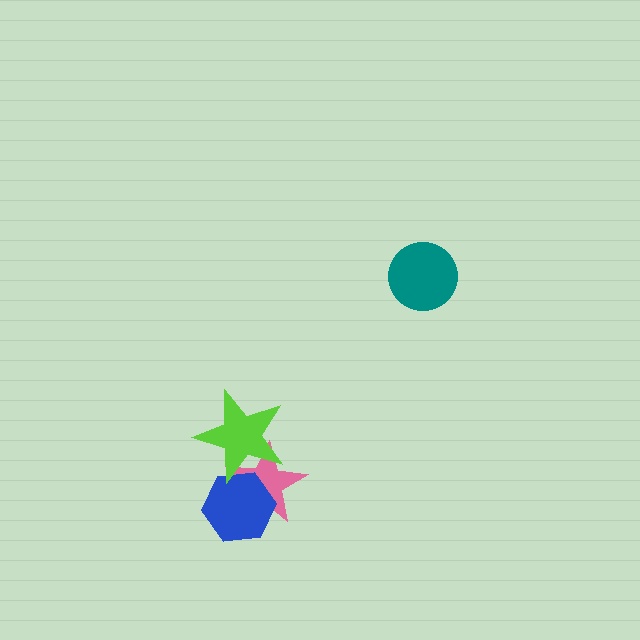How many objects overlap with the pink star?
2 objects overlap with the pink star.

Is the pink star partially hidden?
Yes, it is partially covered by another shape.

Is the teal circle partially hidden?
No, no other shape covers it.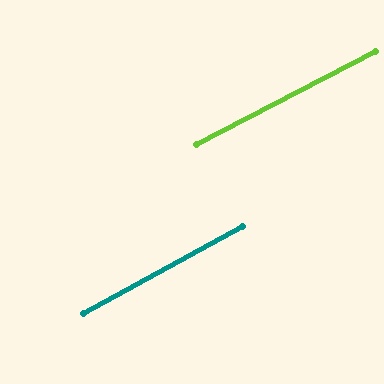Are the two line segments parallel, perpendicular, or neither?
Parallel — their directions differ by only 1.3°.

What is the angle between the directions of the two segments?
Approximately 1 degree.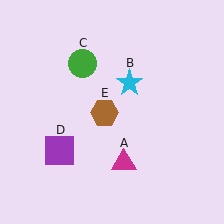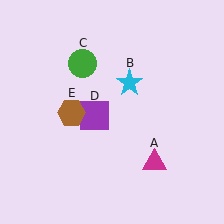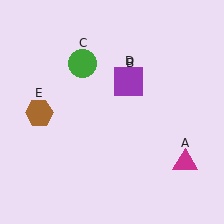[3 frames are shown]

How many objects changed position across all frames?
3 objects changed position: magenta triangle (object A), purple square (object D), brown hexagon (object E).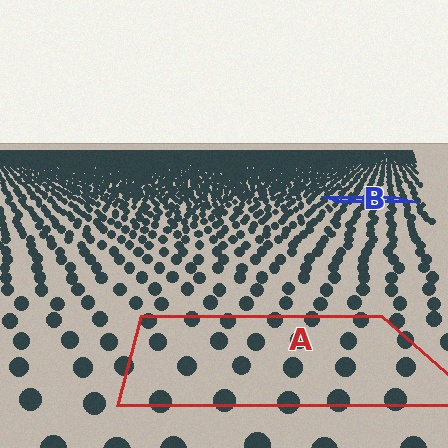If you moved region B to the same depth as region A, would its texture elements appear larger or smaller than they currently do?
They would appear larger. At a closer depth, the same texture elements are projected at a bigger on-screen size.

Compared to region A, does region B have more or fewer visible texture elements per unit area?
Region B has more texture elements per unit area — they are packed more densely because it is farther away.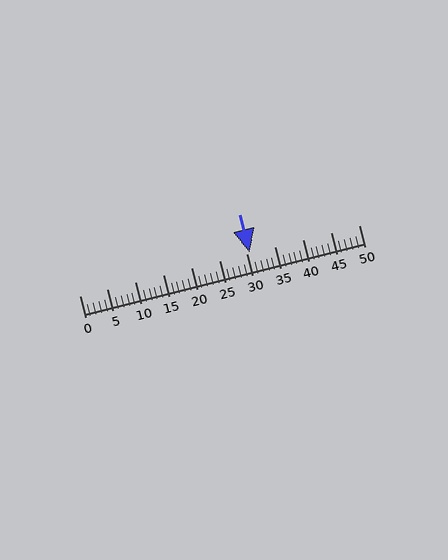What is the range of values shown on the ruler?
The ruler shows values from 0 to 50.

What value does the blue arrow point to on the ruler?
The blue arrow points to approximately 30.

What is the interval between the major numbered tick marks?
The major tick marks are spaced 5 units apart.